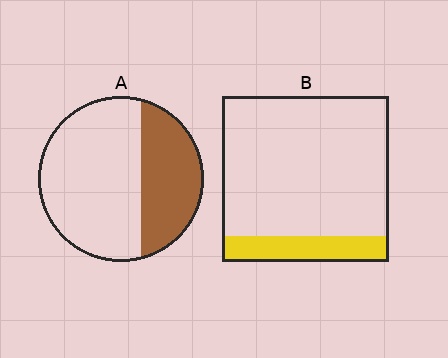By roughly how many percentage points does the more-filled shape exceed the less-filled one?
By roughly 20 percentage points (A over B).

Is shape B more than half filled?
No.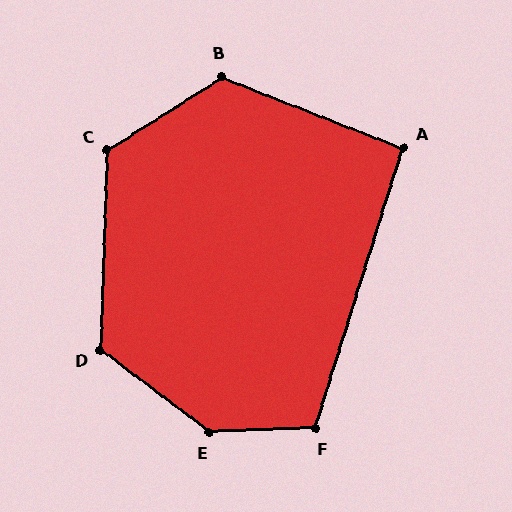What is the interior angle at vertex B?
Approximately 126 degrees (obtuse).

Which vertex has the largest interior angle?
E, at approximately 141 degrees.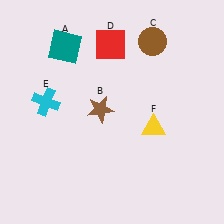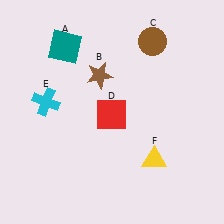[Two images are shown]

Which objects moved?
The objects that moved are: the brown star (B), the red square (D), the yellow triangle (F).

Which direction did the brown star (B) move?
The brown star (B) moved up.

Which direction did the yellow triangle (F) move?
The yellow triangle (F) moved down.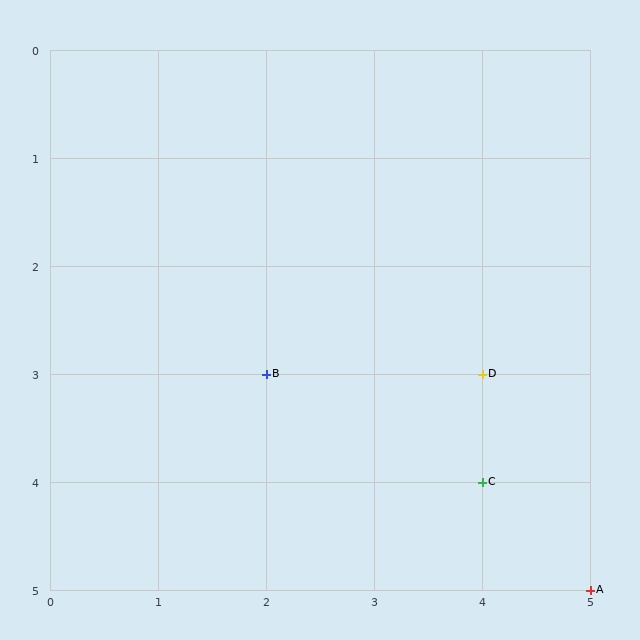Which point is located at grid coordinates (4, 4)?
Point C is at (4, 4).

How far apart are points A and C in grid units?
Points A and C are 1 column and 1 row apart (about 1.4 grid units diagonally).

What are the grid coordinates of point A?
Point A is at grid coordinates (5, 5).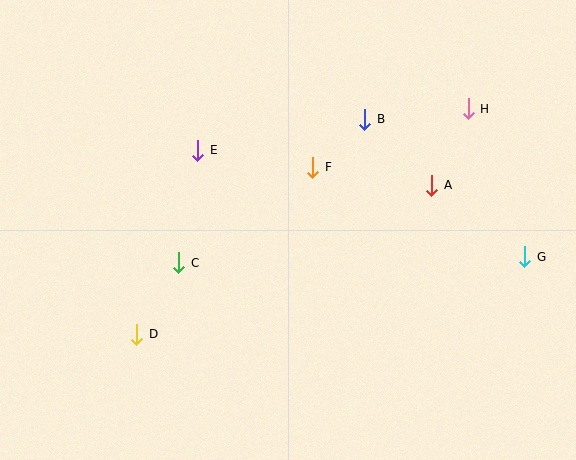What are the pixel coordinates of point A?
Point A is at (432, 185).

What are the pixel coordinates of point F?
Point F is at (313, 167).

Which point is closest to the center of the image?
Point F at (313, 167) is closest to the center.